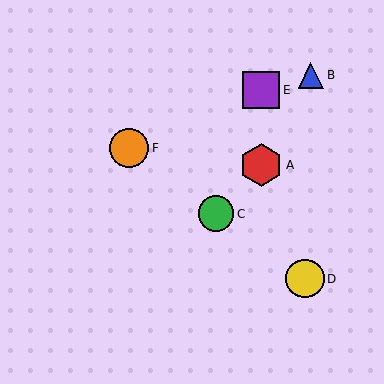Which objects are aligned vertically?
Objects A, E are aligned vertically.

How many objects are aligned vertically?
2 objects (A, E) are aligned vertically.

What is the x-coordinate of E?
Object E is at x≈261.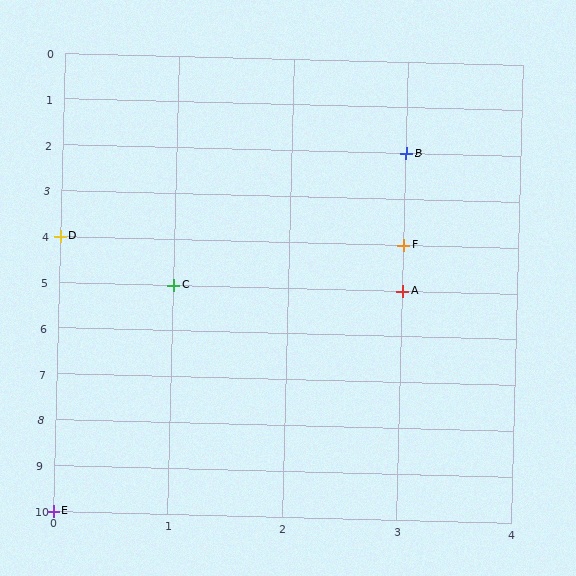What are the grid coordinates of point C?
Point C is at grid coordinates (1, 5).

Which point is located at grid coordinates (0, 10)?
Point E is at (0, 10).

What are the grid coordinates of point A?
Point A is at grid coordinates (3, 5).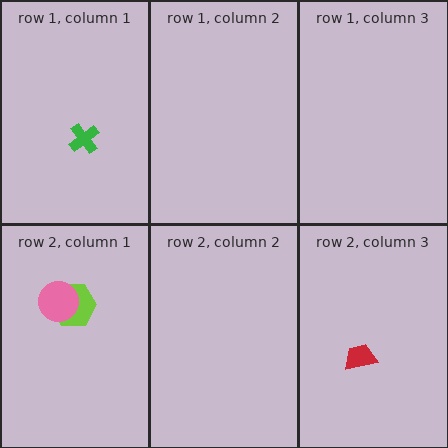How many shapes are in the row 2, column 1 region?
2.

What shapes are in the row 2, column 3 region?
The red trapezoid.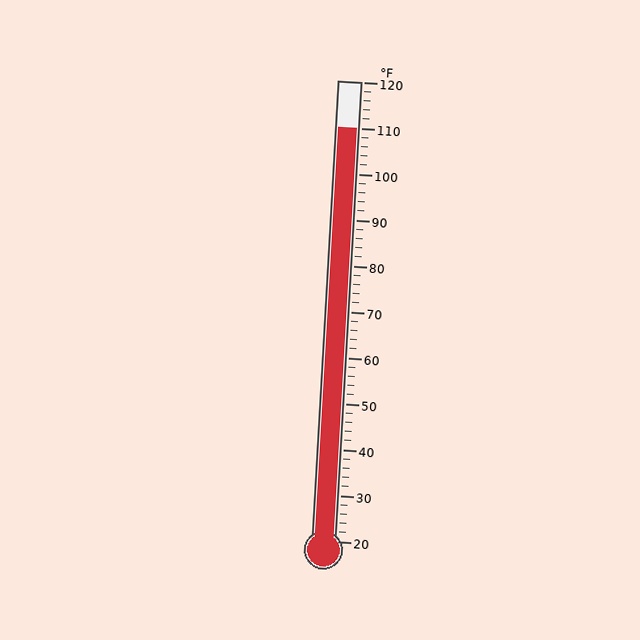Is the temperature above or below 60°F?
The temperature is above 60°F.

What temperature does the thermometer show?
The thermometer shows approximately 110°F.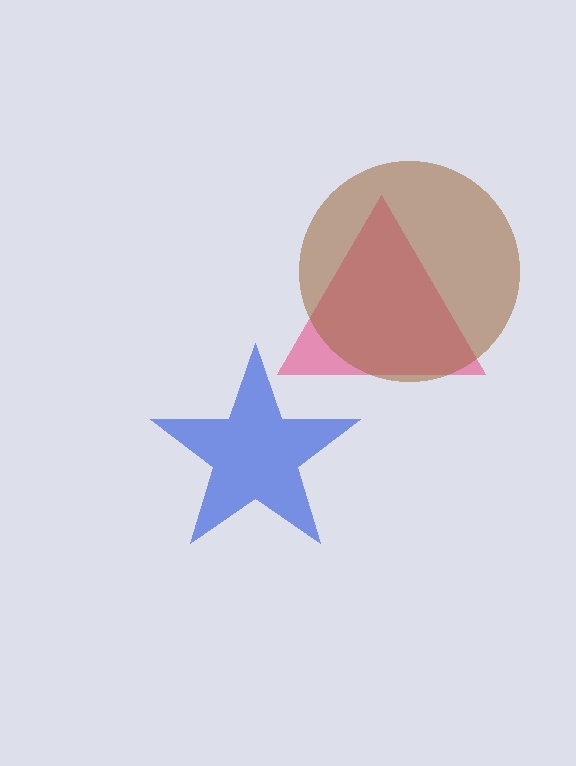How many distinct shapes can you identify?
There are 3 distinct shapes: a blue star, a pink triangle, a brown circle.